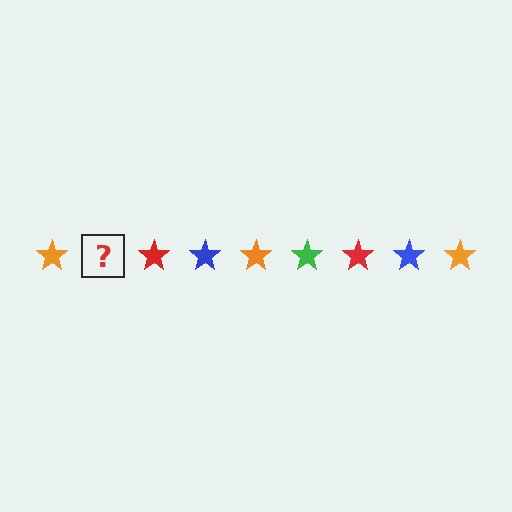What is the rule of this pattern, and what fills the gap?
The rule is that the pattern cycles through orange, green, red, blue stars. The gap should be filled with a green star.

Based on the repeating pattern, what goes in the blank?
The blank should be a green star.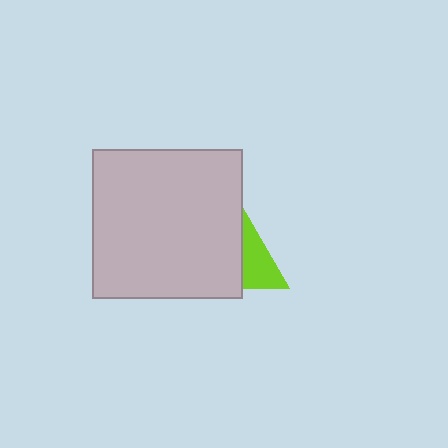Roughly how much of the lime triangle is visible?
A small part of it is visible (roughly 31%).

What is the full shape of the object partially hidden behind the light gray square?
The partially hidden object is a lime triangle.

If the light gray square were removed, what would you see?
You would see the complete lime triangle.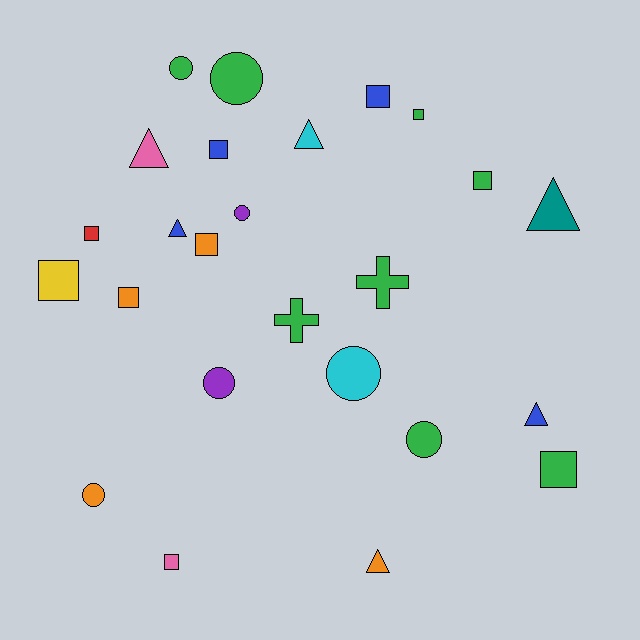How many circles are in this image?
There are 7 circles.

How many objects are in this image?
There are 25 objects.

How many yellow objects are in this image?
There is 1 yellow object.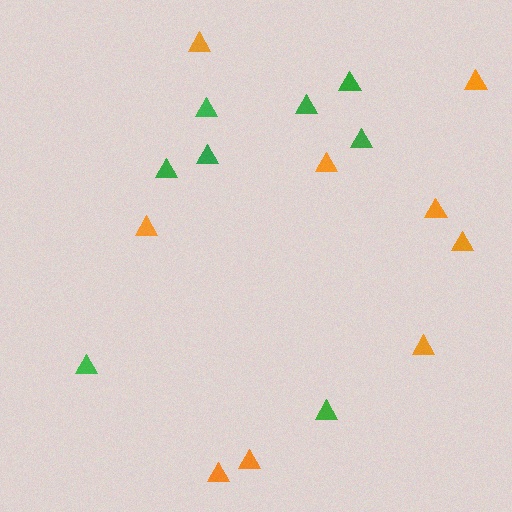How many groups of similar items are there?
There are 2 groups: one group of green triangles (8) and one group of orange triangles (9).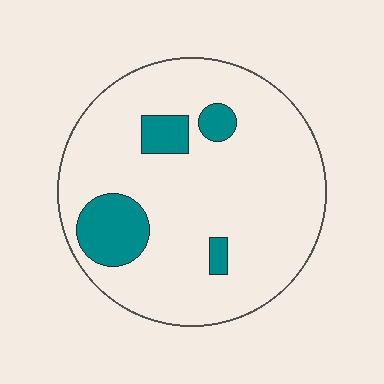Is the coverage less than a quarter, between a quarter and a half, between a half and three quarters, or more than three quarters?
Less than a quarter.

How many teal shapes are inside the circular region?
4.